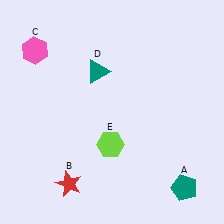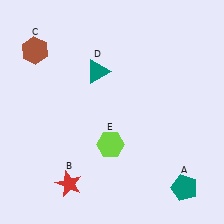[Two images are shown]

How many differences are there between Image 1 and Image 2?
There is 1 difference between the two images.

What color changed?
The hexagon (C) changed from pink in Image 1 to brown in Image 2.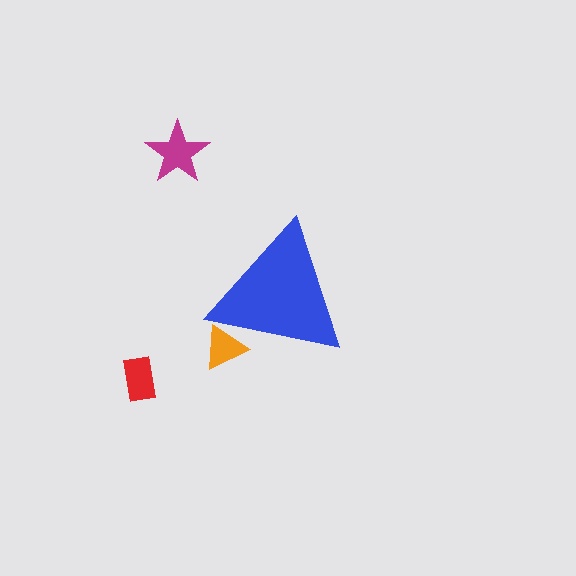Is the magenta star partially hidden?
No, the magenta star is fully visible.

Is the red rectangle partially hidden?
No, the red rectangle is fully visible.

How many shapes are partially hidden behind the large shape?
1 shape is partially hidden.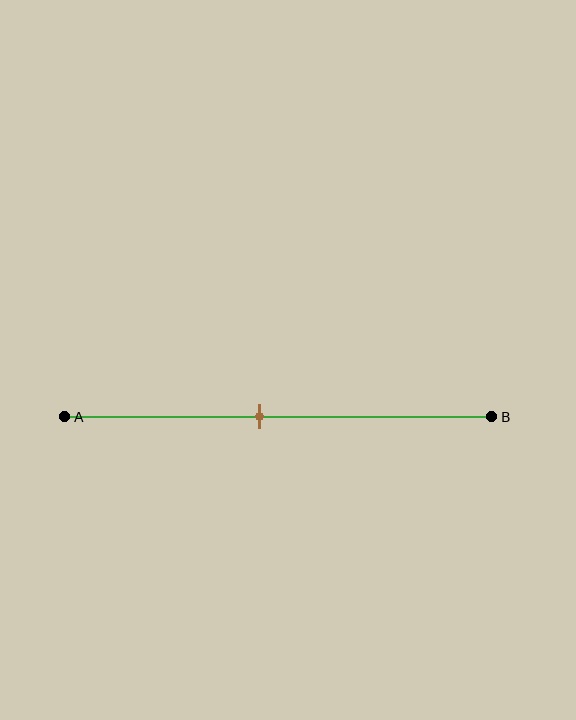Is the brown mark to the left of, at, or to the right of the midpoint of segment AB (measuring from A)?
The brown mark is to the left of the midpoint of segment AB.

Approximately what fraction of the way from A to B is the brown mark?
The brown mark is approximately 45% of the way from A to B.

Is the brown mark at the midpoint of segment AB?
No, the mark is at about 45% from A, not at the 50% midpoint.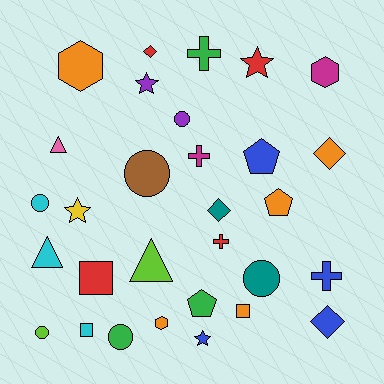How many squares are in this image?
There are 3 squares.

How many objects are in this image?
There are 30 objects.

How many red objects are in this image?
There are 4 red objects.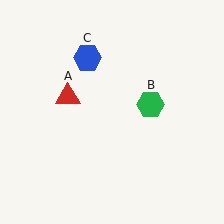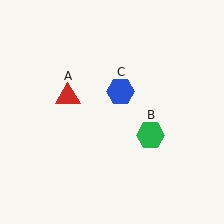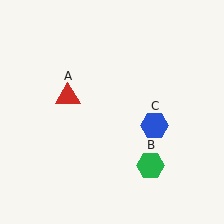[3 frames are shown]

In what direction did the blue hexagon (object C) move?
The blue hexagon (object C) moved down and to the right.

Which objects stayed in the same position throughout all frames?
Red triangle (object A) remained stationary.